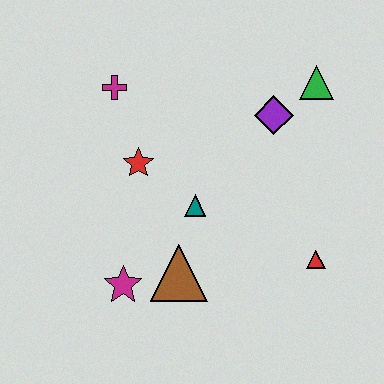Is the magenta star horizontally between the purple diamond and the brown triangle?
No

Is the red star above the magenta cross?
No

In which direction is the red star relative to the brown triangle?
The red star is above the brown triangle.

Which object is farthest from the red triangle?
The magenta cross is farthest from the red triangle.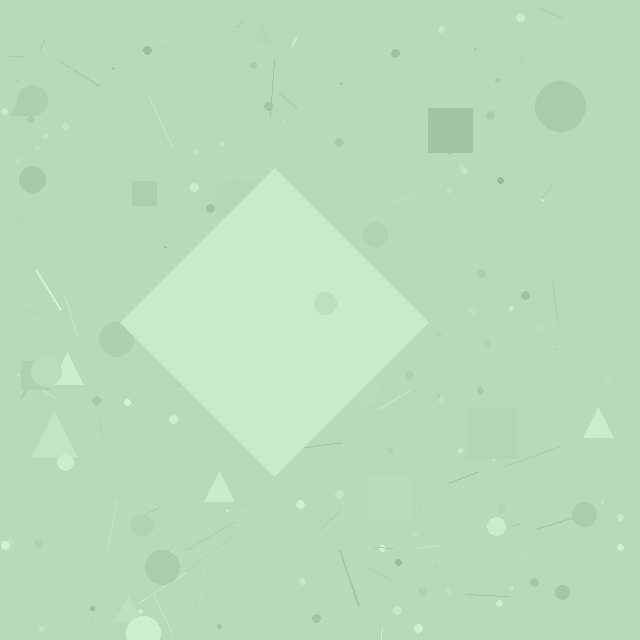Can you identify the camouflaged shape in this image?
The camouflaged shape is a diamond.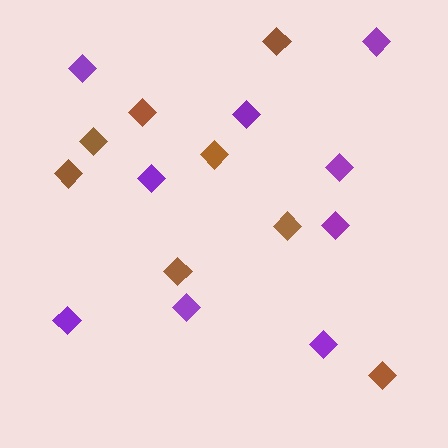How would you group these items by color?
There are 2 groups: one group of purple diamonds (9) and one group of brown diamonds (8).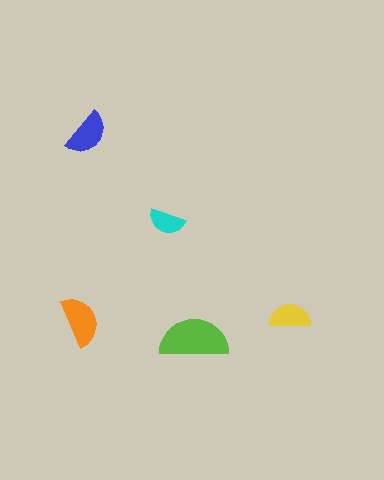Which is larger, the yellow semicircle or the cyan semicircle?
The yellow one.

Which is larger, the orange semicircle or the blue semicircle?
The orange one.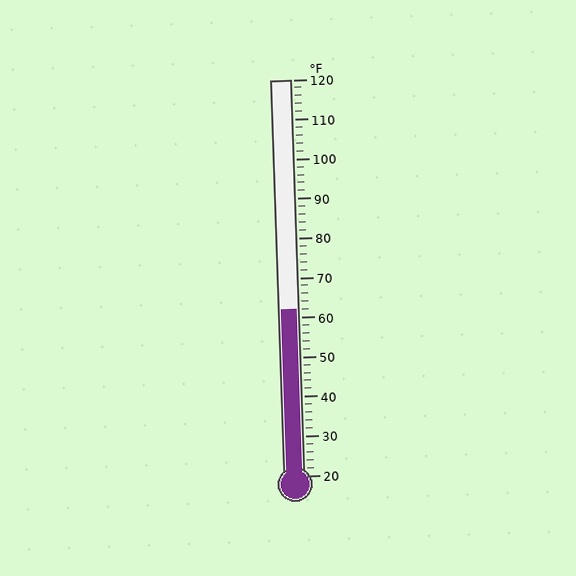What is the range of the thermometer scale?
The thermometer scale ranges from 20°F to 120°F.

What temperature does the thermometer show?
The thermometer shows approximately 62°F.